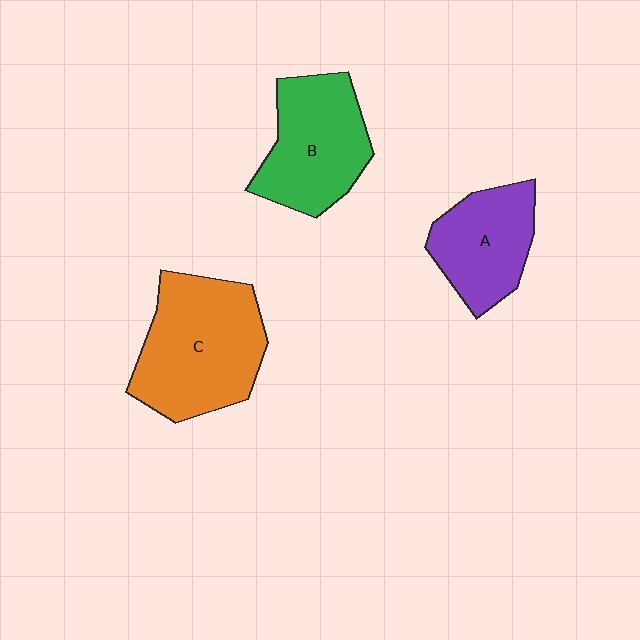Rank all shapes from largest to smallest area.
From largest to smallest: C (orange), B (green), A (purple).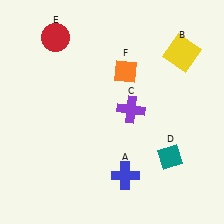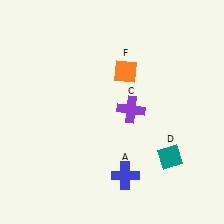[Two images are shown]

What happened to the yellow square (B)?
The yellow square (B) was removed in Image 2. It was in the top-right area of Image 1.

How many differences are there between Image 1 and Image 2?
There are 2 differences between the two images.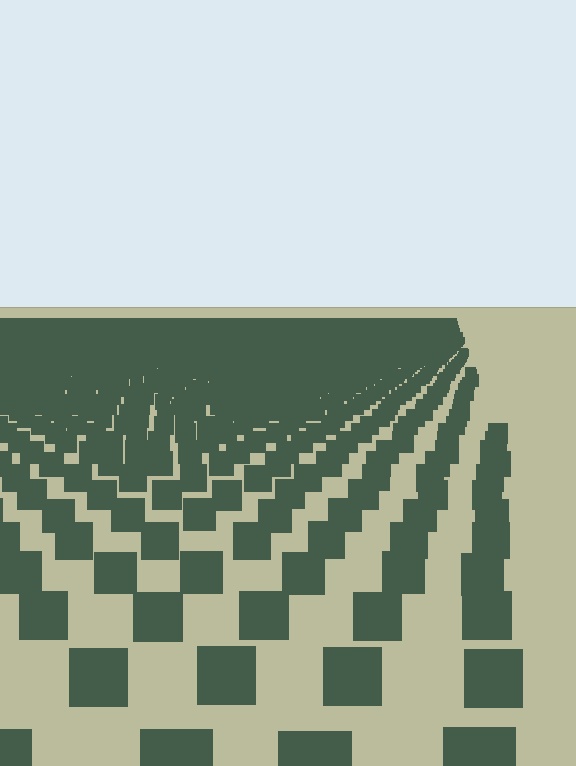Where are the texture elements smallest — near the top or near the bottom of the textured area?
Near the top.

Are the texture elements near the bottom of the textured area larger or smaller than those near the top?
Larger. Near the bottom, elements are closer to the viewer and appear at a bigger on-screen size.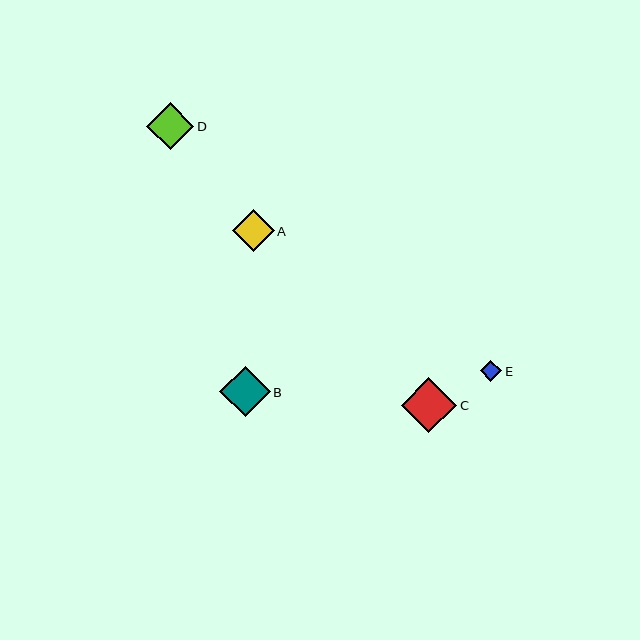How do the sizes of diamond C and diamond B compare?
Diamond C and diamond B are approximately the same size.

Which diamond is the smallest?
Diamond E is the smallest with a size of approximately 21 pixels.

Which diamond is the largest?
Diamond C is the largest with a size of approximately 56 pixels.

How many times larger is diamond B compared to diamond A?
Diamond B is approximately 1.2 times the size of diamond A.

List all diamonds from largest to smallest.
From largest to smallest: C, B, D, A, E.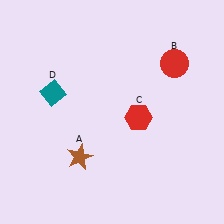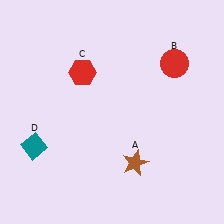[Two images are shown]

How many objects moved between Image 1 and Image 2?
3 objects moved between the two images.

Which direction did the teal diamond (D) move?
The teal diamond (D) moved down.